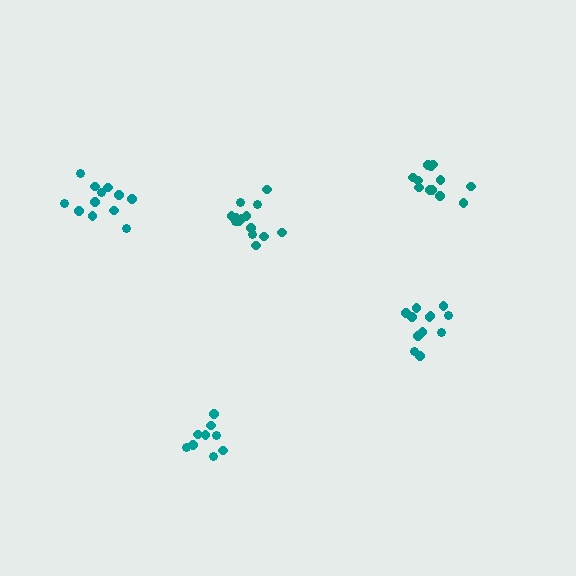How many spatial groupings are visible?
There are 5 spatial groupings.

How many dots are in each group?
Group 1: 14 dots, Group 2: 12 dots, Group 3: 12 dots, Group 4: 9 dots, Group 5: 12 dots (59 total).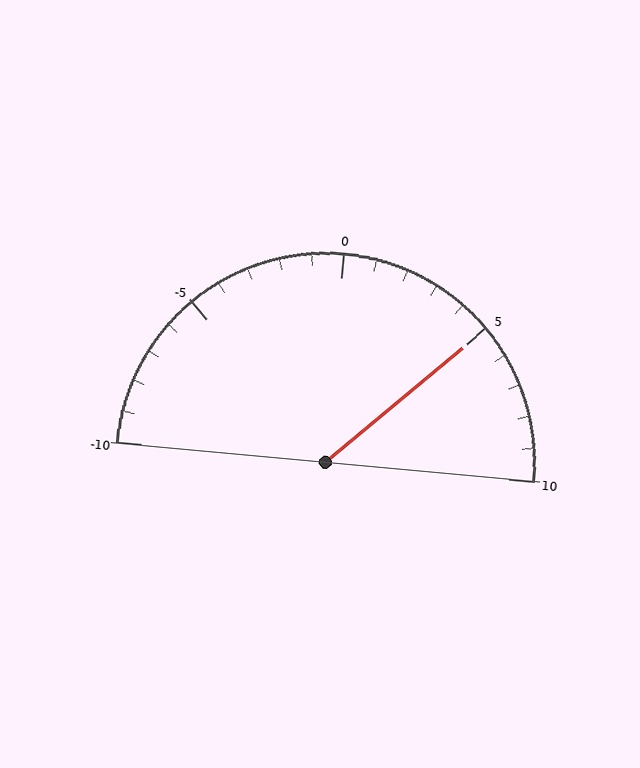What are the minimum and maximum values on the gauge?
The gauge ranges from -10 to 10.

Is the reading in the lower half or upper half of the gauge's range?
The reading is in the upper half of the range (-10 to 10).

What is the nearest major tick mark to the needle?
The nearest major tick mark is 5.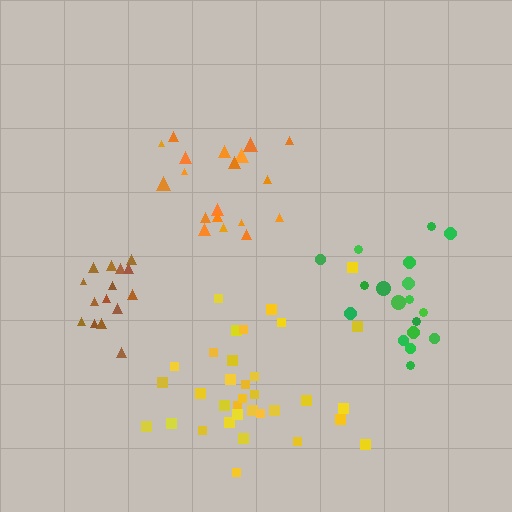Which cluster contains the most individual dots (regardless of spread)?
Yellow (34).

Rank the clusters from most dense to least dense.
brown, yellow, green, orange.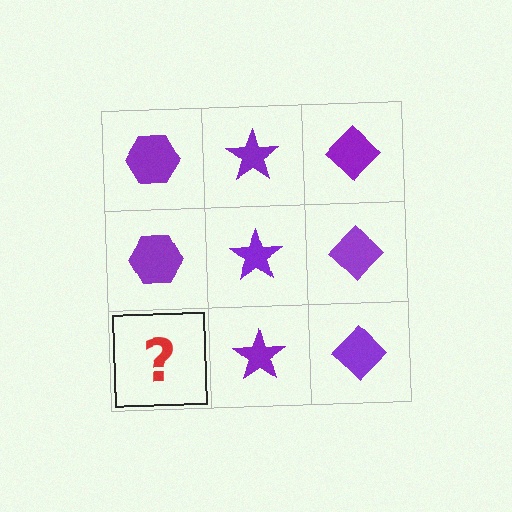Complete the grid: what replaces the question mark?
The question mark should be replaced with a purple hexagon.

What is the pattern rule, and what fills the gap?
The rule is that each column has a consistent shape. The gap should be filled with a purple hexagon.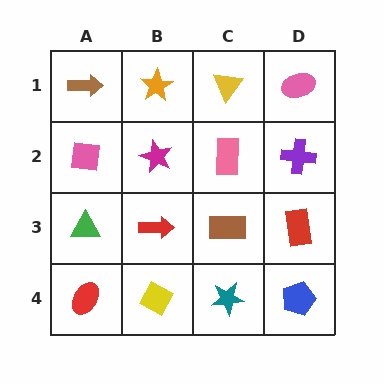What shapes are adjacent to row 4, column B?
A red arrow (row 3, column B), a red ellipse (row 4, column A), a teal star (row 4, column C).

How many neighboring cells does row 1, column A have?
2.